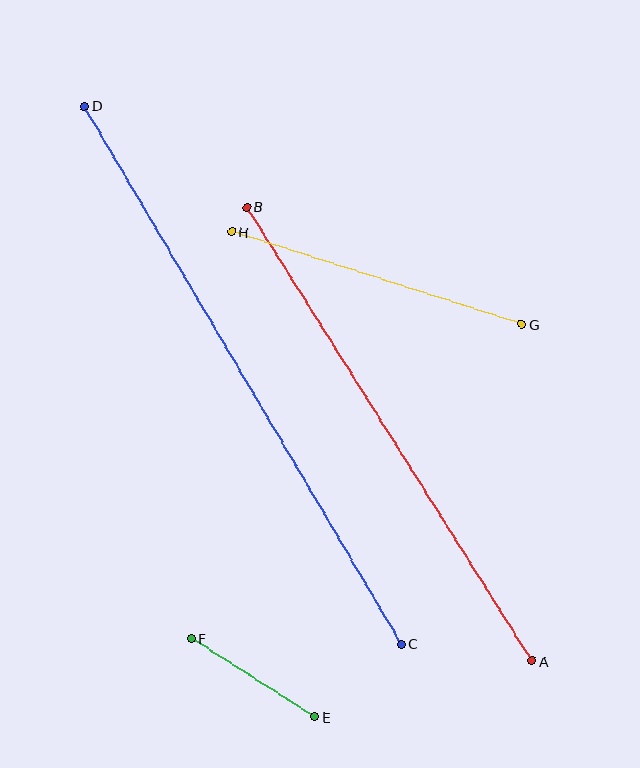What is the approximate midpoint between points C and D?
The midpoint is at approximately (243, 375) pixels.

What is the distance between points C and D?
The distance is approximately 625 pixels.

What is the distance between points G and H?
The distance is approximately 304 pixels.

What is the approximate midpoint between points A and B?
The midpoint is at approximately (390, 434) pixels.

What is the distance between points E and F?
The distance is approximately 146 pixels.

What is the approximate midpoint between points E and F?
The midpoint is at approximately (253, 678) pixels.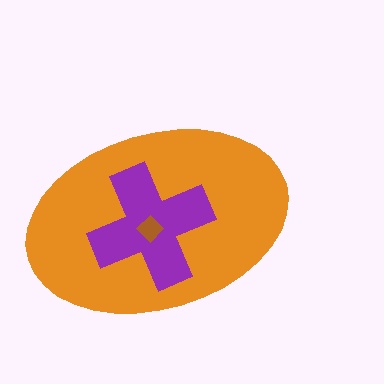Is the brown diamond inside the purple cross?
Yes.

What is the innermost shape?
The brown diamond.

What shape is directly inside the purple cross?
The brown diamond.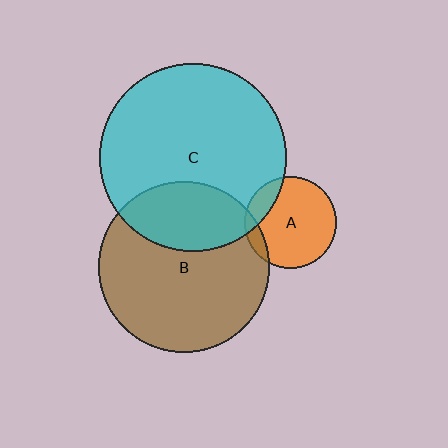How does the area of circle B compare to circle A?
Approximately 3.4 times.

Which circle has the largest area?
Circle C (cyan).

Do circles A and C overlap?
Yes.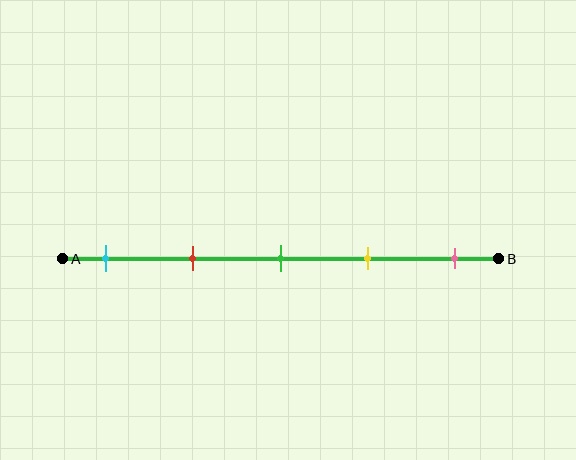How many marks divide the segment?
There are 5 marks dividing the segment.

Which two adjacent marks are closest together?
The green and yellow marks are the closest adjacent pair.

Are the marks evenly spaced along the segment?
Yes, the marks are approximately evenly spaced.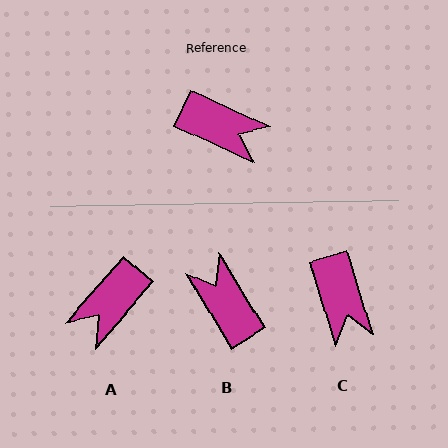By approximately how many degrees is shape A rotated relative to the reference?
Approximately 106 degrees clockwise.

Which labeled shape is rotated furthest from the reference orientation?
B, about 146 degrees away.